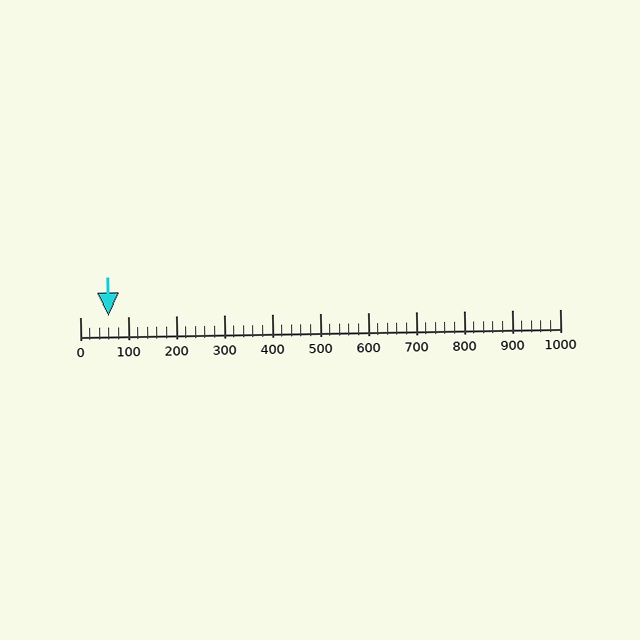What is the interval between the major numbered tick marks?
The major tick marks are spaced 100 units apart.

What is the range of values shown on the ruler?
The ruler shows values from 0 to 1000.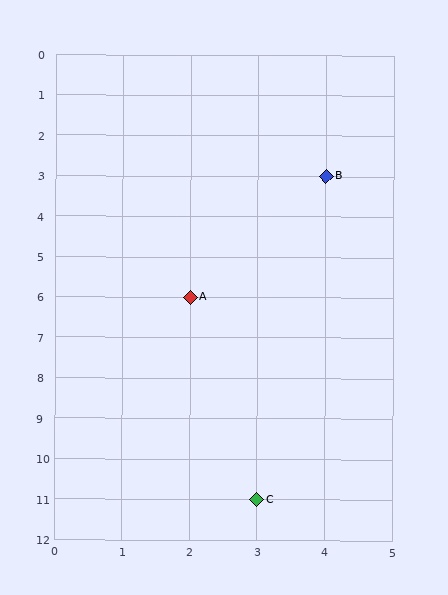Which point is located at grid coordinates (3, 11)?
Point C is at (3, 11).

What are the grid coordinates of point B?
Point B is at grid coordinates (4, 3).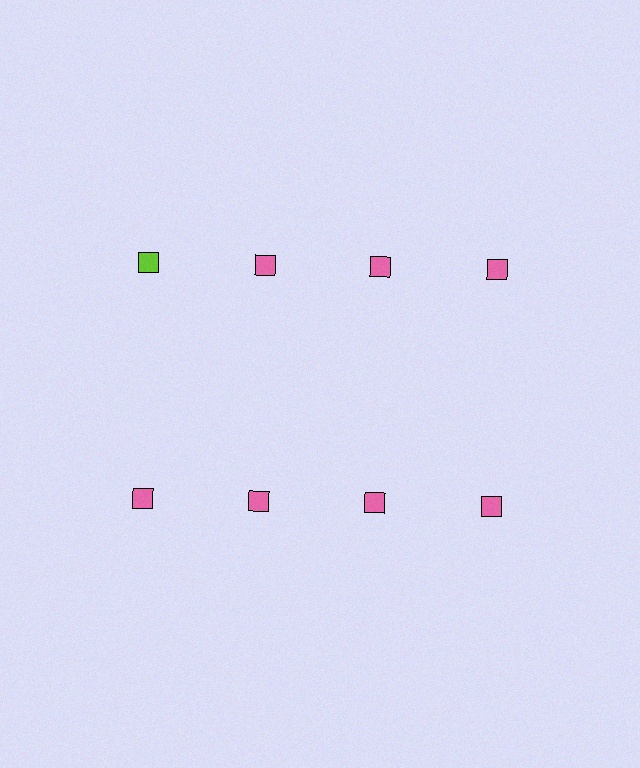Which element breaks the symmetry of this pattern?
The lime square in the top row, leftmost column breaks the symmetry. All other shapes are pink squares.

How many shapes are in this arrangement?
There are 8 shapes arranged in a grid pattern.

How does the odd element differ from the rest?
It has a different color: lime instead of pink.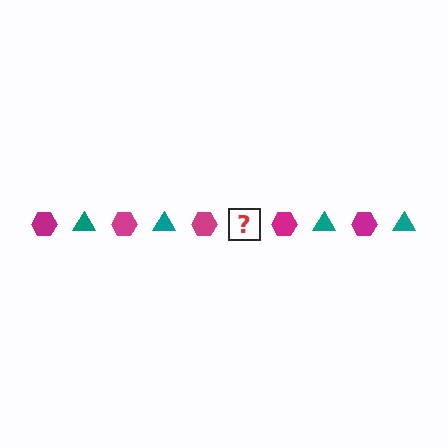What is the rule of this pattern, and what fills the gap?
The rule is that the pattern alternates between magenta hexagon and teal triangle. The gap should be filled with a teal triangle.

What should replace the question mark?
The question mark should be replaced with a teal triangle.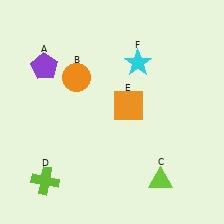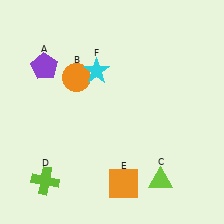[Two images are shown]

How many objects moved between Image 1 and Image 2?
2 objects moved between the two images.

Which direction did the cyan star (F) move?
The cyan star (F) moved left.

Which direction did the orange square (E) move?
The orange square (E) moved down.